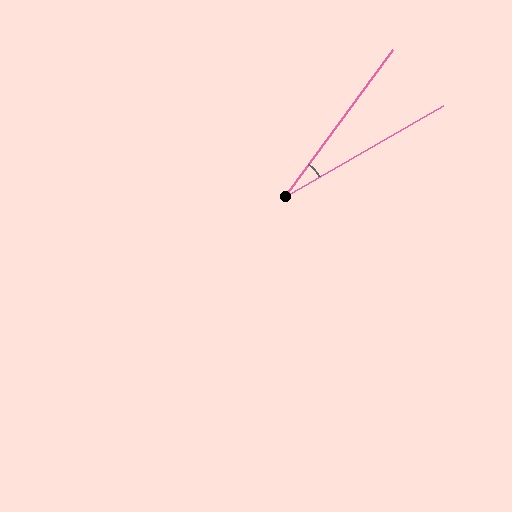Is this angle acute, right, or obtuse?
It is acute.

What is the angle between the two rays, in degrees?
Approximately 24 degrees.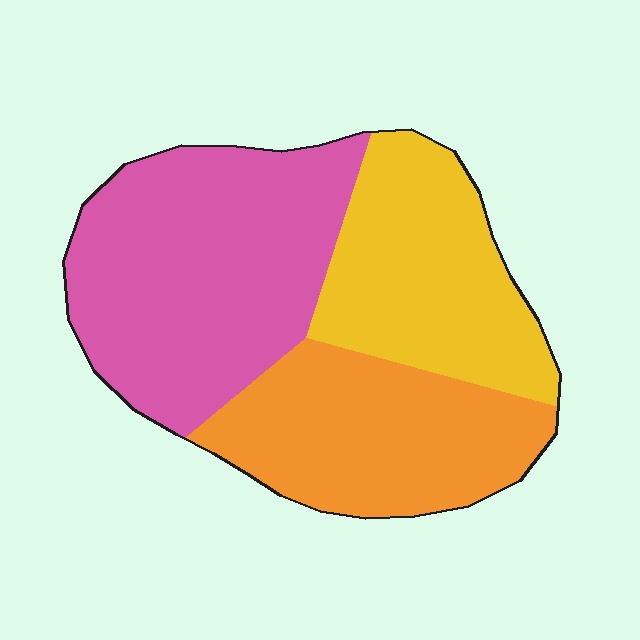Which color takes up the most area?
Pink, at roughly 40%.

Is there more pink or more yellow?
Pink.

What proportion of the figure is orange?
Orange takes up about one third (1/3) of the figure.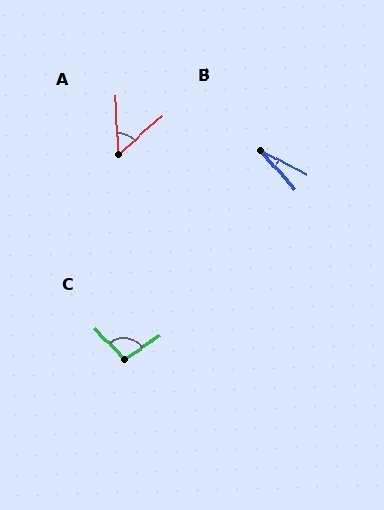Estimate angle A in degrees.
Approximately 51 degrees.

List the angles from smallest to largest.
B (21°), A (51°), C (100°).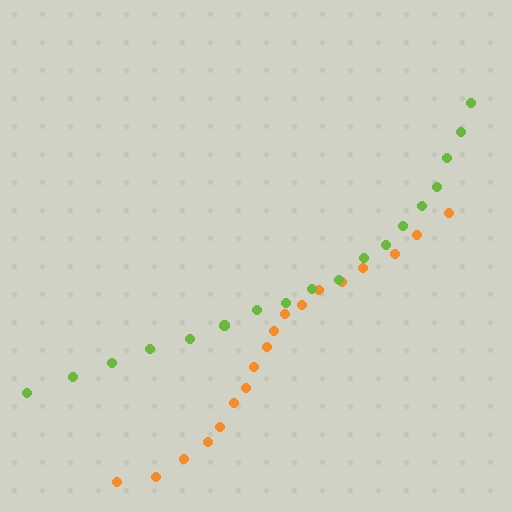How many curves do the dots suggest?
There are 2 distinct paths.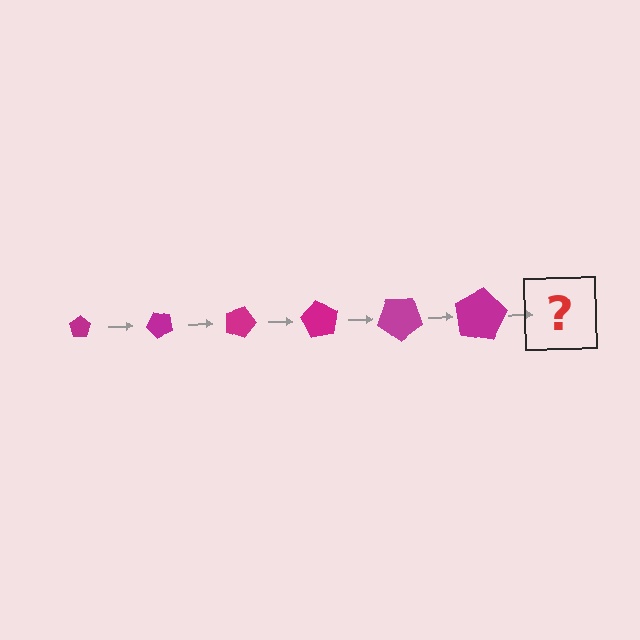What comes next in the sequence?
The next element should be a pentagon, larger than the previous one and rotated 270 degrees from the start.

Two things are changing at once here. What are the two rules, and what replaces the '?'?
The two rules are that the pentagon grows larger each step and it rotates 45 degrees each step. The '?' should be a pentagon, larger than the previous one and rotated 270 degrees from the start.